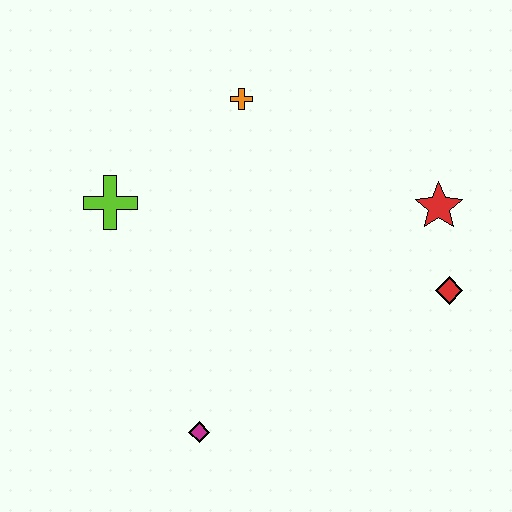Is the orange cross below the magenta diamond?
No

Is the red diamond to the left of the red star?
No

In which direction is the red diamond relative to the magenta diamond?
The red diamond is to the right of the magenta diamond.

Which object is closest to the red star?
The red diamond is closest to the red star.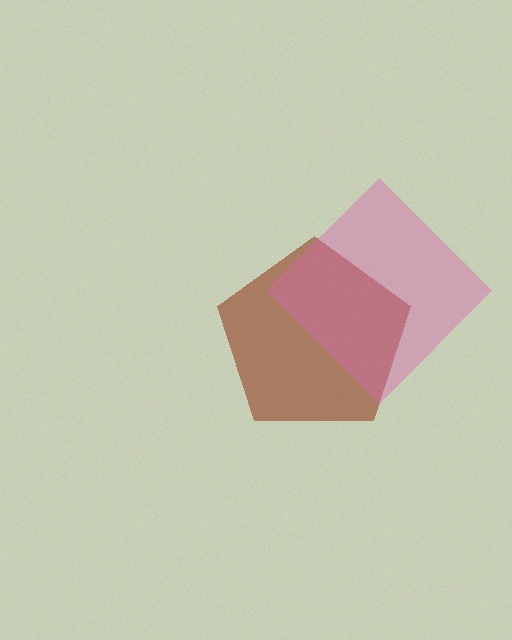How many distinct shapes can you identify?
There are 2 distinct shapes: a brown pentagon, a pink diamond.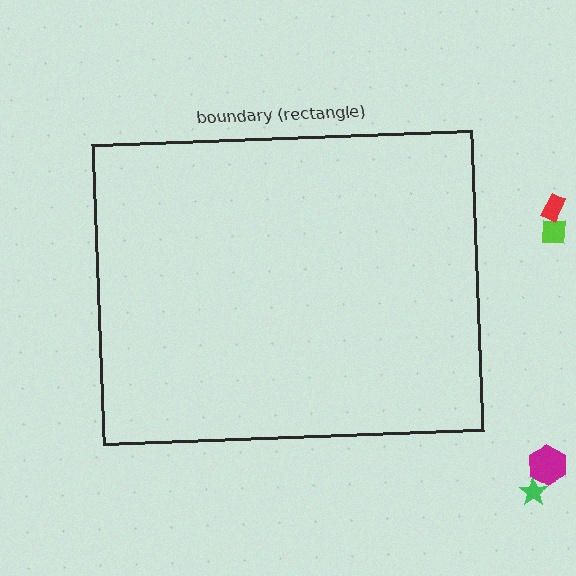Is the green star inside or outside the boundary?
Outside.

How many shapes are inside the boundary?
0 inside, 4 outside.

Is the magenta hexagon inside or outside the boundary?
Outside.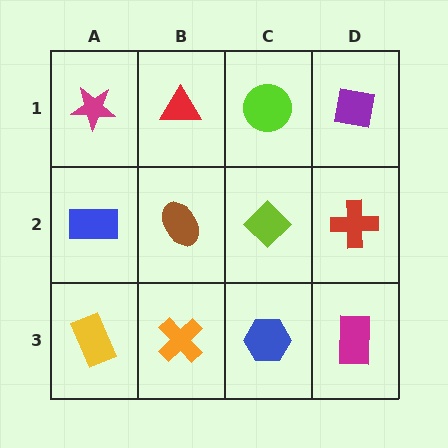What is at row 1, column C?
A lime circle.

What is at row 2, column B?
A brown ellipse.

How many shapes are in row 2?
4 shapes.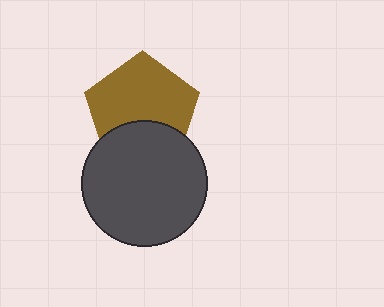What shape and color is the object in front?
The object in front is a dark gray circle.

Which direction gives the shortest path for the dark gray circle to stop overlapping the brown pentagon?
Moving down gives the shortest separation.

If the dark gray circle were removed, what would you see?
You would see the complete brown pentagon.